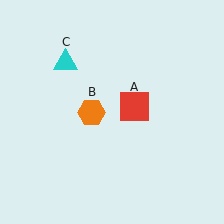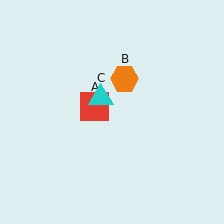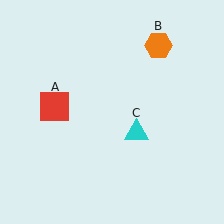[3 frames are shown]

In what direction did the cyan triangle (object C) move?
The cyan triangle (object C) moved down and to the right.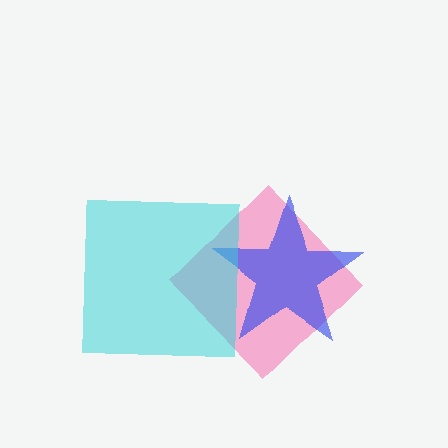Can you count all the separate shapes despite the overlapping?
Yes, there are 3 separate shapes.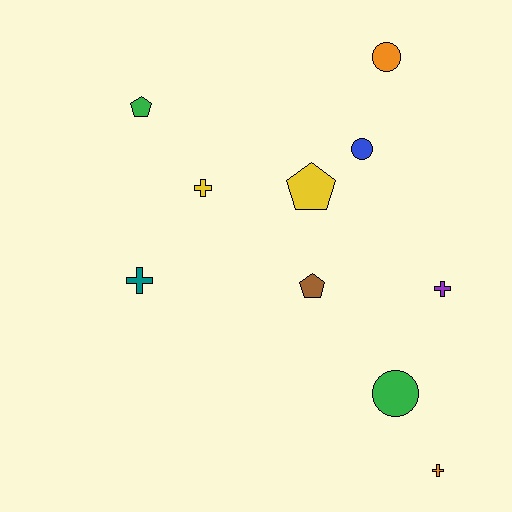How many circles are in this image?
There are 3 circles.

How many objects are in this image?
There are 10 objects.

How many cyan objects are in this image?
There are no cyan objects.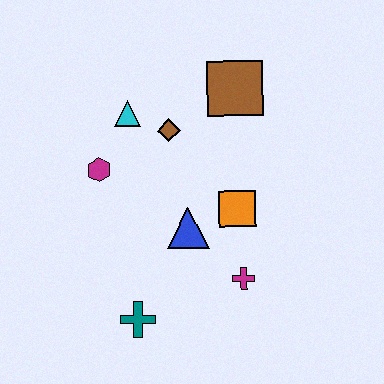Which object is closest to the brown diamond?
The cyan triangle is closest to the brown diamond.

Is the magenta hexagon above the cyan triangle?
No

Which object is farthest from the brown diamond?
The teal cross is farthest from the brown diamond.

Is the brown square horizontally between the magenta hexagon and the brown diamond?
No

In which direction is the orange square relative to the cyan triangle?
The orange square is to the right of the cyan triangle.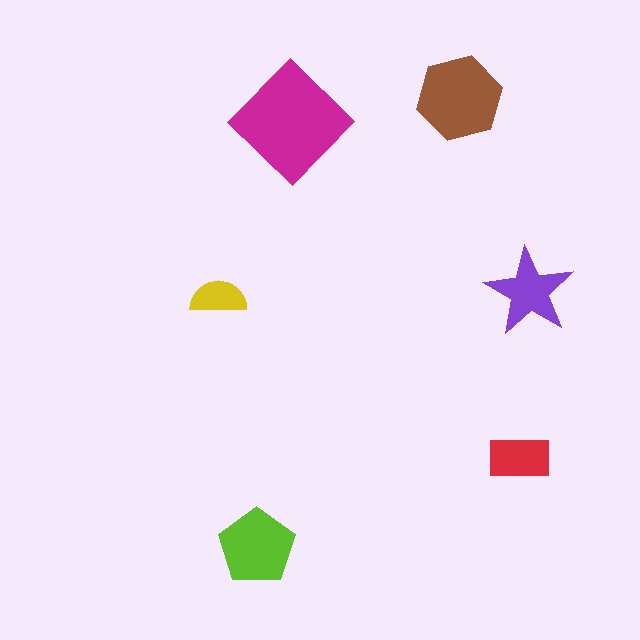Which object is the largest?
The magenta diamond.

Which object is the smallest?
The yellow semicircle.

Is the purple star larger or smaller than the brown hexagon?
Smaller.